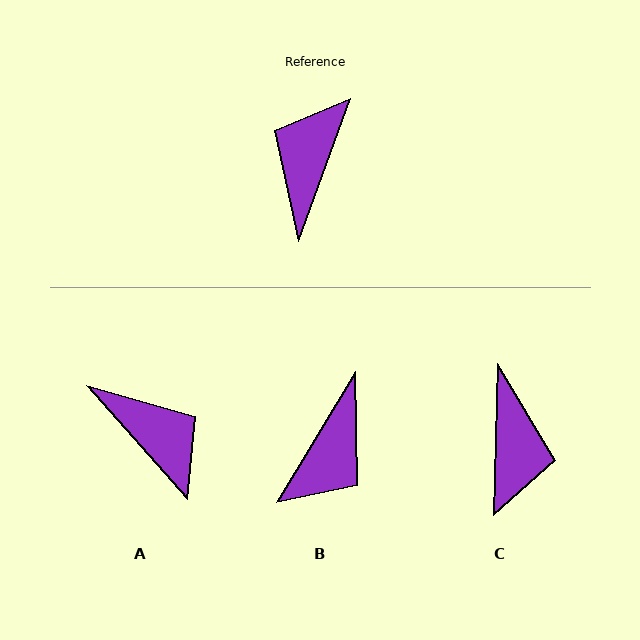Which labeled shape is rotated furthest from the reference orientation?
B, about 169 degrees away.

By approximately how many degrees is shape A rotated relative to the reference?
Approximately 118 degrees clockwise.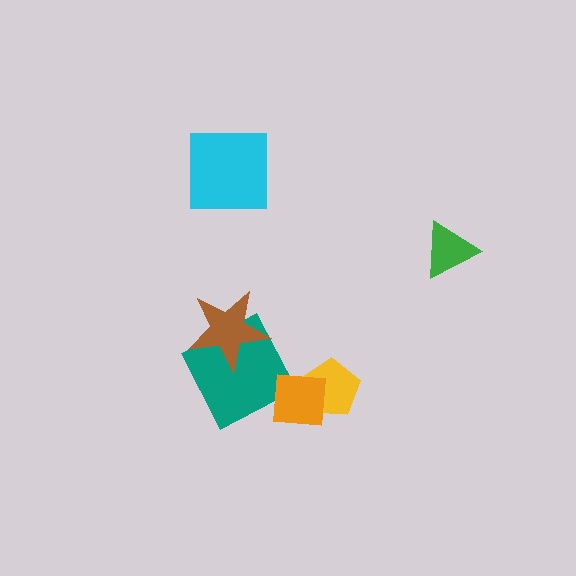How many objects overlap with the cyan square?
0 objects overlap with the cyan square.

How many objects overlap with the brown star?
1 object overlaps with the brown star.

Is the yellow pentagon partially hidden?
Yes, it is partially covered by another shape.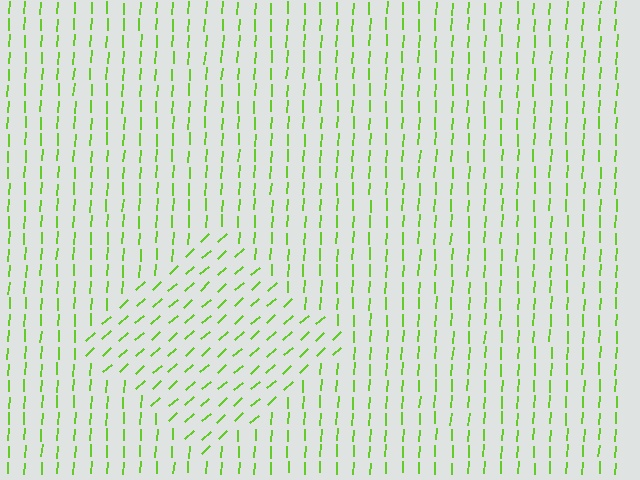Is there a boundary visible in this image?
Yes, there is a texture boundary formed by a change in line orientation.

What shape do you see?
I see a diamond.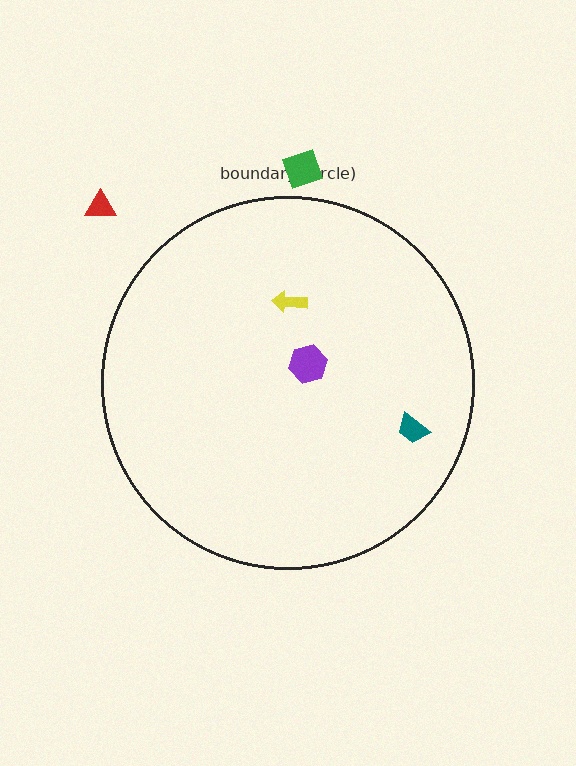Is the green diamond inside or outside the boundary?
Outside.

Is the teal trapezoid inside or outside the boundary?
Inside.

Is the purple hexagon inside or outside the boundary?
Inside.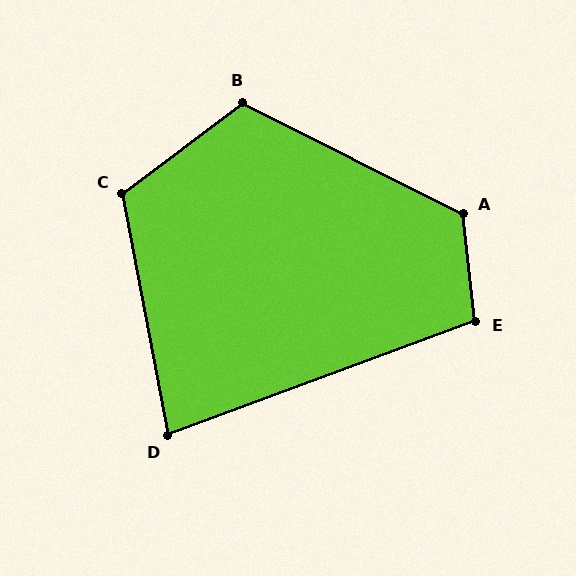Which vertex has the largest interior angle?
A, at approximately 123 degrees.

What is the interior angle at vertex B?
Approximately 116 degrees (obtuse).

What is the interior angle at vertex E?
Approximately 104 degrees (obtuse).